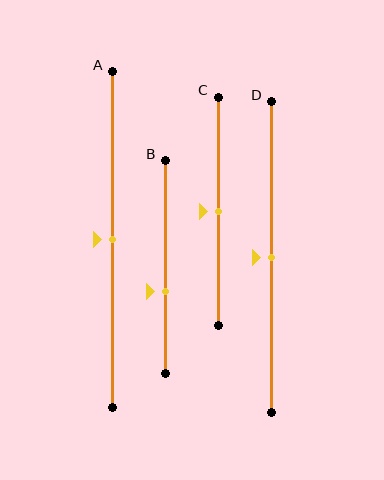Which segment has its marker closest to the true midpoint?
Segment A has its marker closest to the true midpoint.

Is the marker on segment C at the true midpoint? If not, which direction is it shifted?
Yes, the marker on segment C is at the true midpoint.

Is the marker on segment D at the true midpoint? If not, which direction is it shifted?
Yes, the marker on segment D is at the true midpoint.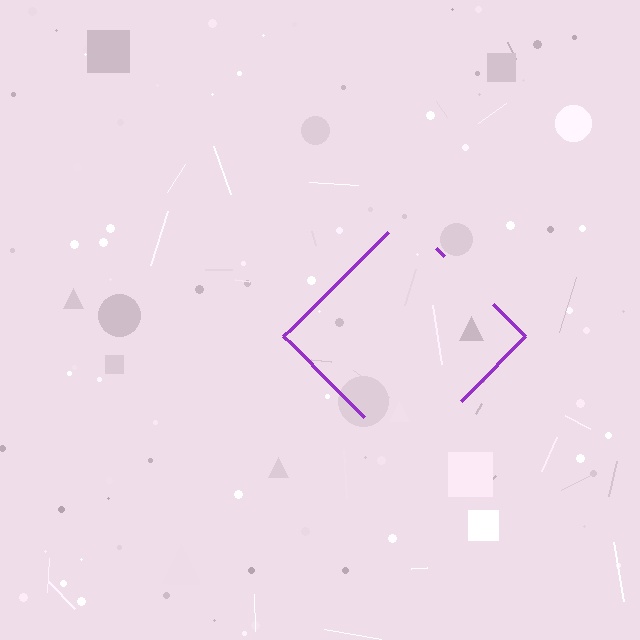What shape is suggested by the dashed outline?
The dashed outline suggests a diamond.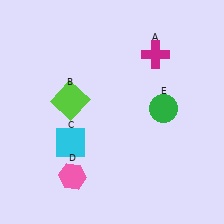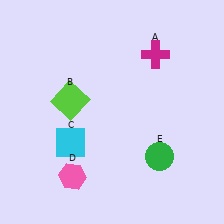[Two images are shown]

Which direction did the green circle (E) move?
The green circle (E) moved down.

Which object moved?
The green circle (E) moved down.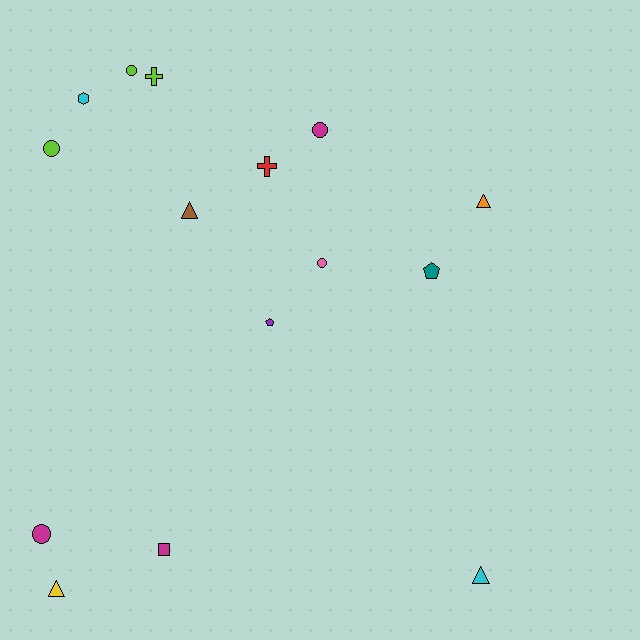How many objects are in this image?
There are 15 objects.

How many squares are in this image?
There is 1 square.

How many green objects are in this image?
There are no green objects.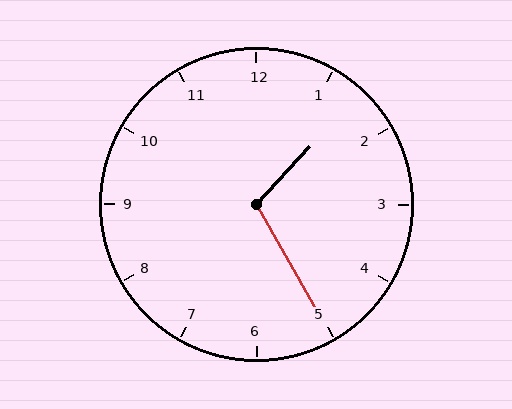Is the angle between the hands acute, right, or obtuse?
It is obtuse.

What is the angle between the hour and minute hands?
Approximately 108 degrees.